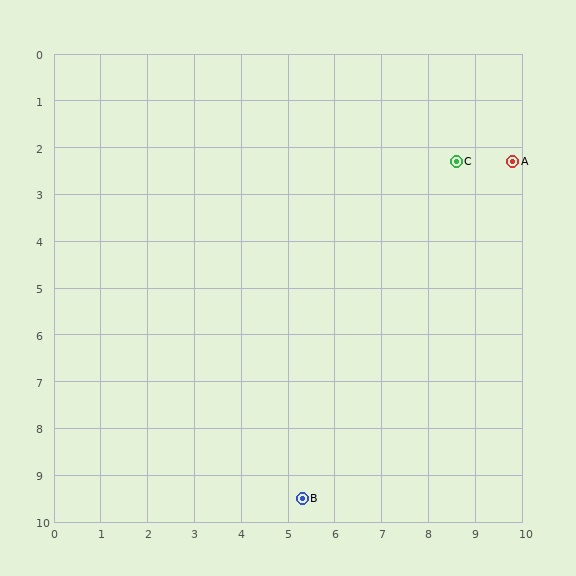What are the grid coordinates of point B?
Point B is at approximately (5.3, 9.5).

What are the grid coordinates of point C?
Point C is at approximately (8.6, 2.3).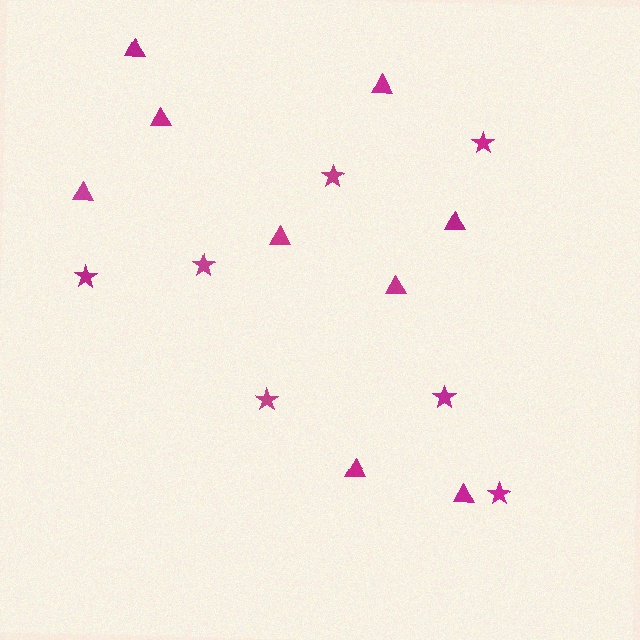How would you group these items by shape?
There are 2 groups: one group of stars (7) and one group of triangles (9).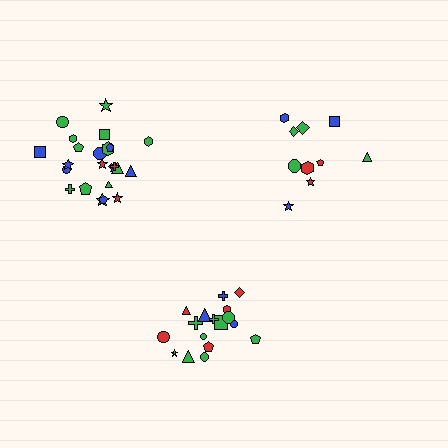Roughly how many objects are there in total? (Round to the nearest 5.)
Roughly 55 objects in total.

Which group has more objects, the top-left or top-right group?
The top-left group.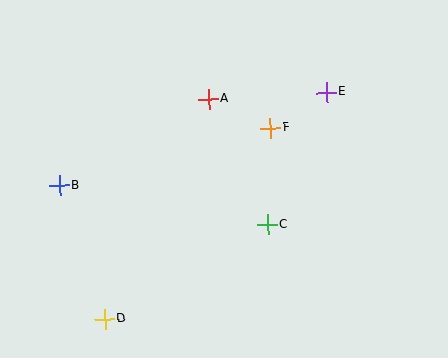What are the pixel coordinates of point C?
Point C is at (267, 225).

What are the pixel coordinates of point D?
Point D is at (105, 319).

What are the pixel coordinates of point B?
Point B is at (59, 186).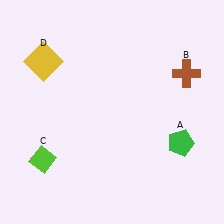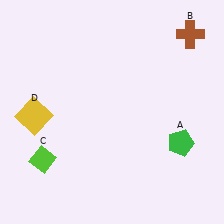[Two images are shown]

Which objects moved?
The objects that moved are: the brown cross (B), the yellow square (D).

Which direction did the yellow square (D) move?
The yellow square (D) moved down.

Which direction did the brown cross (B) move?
The brown cross (B) moved up.